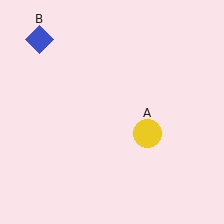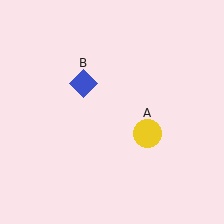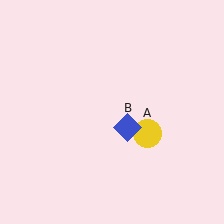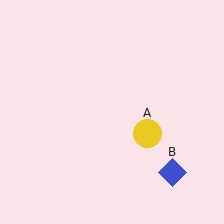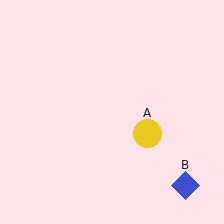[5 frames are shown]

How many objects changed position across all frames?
1 object changed position: blue diamond (object B).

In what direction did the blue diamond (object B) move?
The blue diamond (object B) moved down and to the right.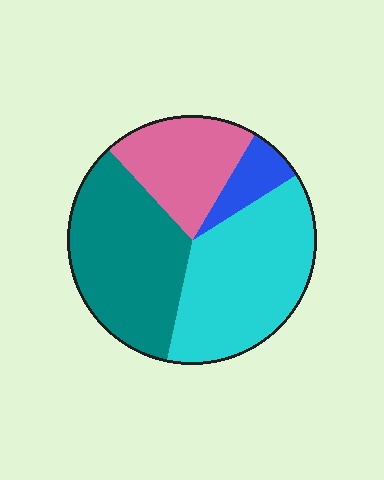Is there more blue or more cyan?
Cyan.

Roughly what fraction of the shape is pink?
Pink takes up about one fifth (1/5) of the shape.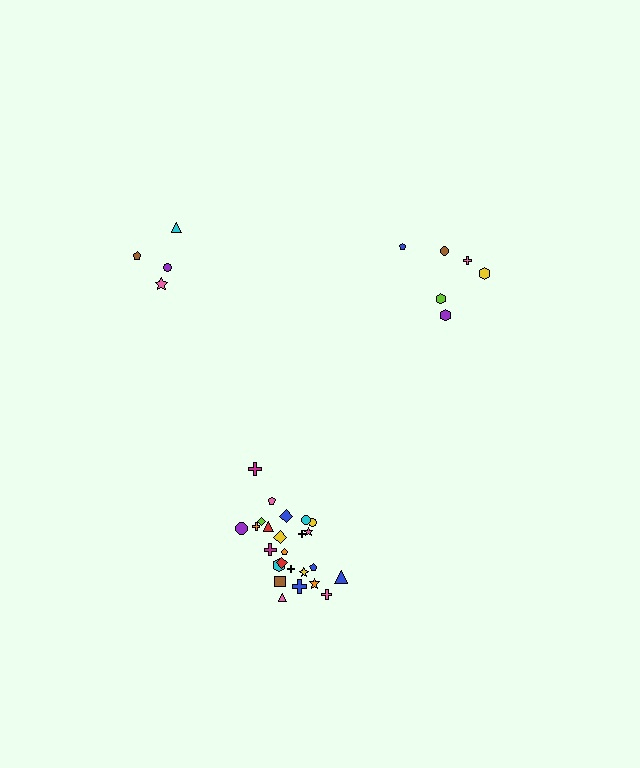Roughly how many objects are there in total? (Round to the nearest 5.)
Roughly 35 objects in total.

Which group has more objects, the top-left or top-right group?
The top-right group.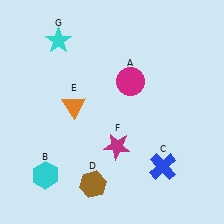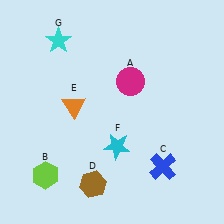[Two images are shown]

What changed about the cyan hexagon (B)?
In Image 1, B is cyan. In Image 2, it changed to lime.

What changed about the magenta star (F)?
In Image 1, F is magenta. In Image 2, it changed to cyan.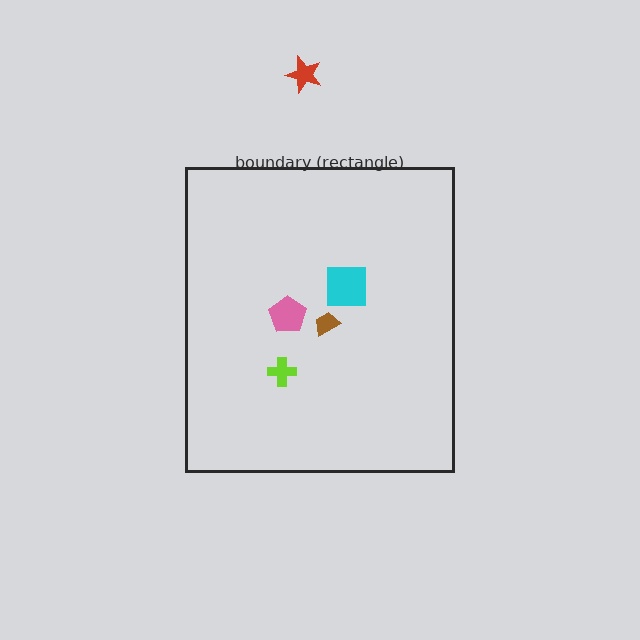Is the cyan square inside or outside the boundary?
Inside.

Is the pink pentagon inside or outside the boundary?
Inside.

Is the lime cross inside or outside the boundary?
Inside.